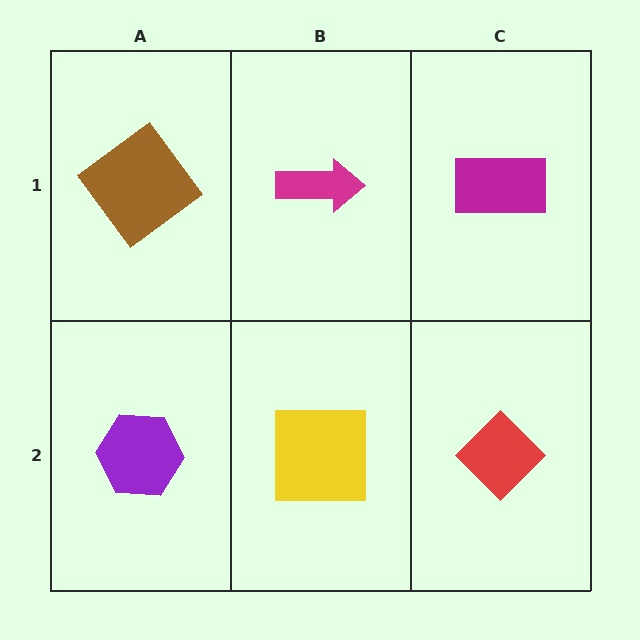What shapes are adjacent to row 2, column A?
A brown diamond (row 1, column A), a yellow square (row 2, column B).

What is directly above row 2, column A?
A brown diamond.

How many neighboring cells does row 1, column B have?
3.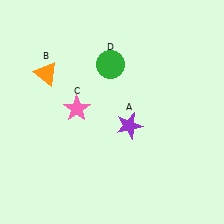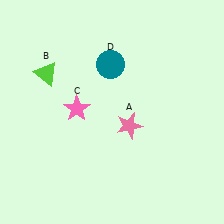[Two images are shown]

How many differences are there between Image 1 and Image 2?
There are 3 differences between the two images.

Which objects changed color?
A changed from purple to pink. B changed from orange to lime. D changed from green to teal.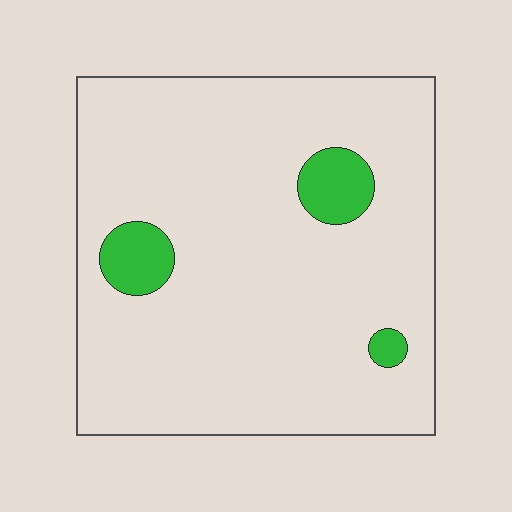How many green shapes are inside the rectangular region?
3.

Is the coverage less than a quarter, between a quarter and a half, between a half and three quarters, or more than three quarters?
Less than a quarter.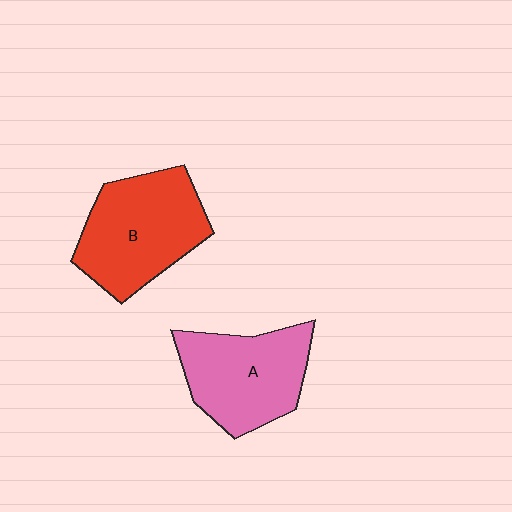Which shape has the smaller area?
Shape A (pink).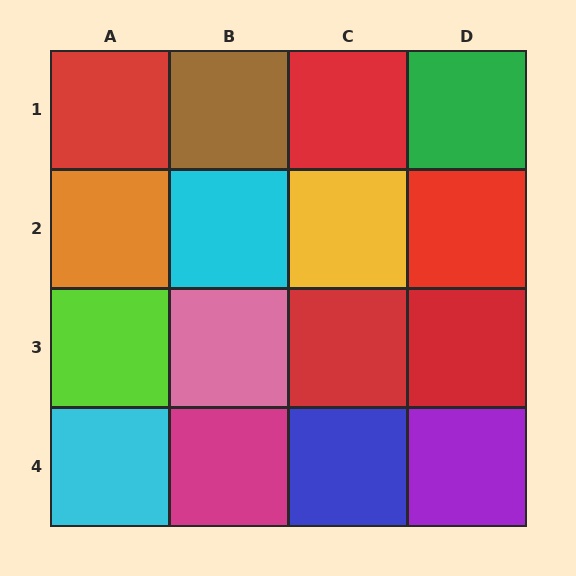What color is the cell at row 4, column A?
Cyan.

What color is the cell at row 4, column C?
Blue.